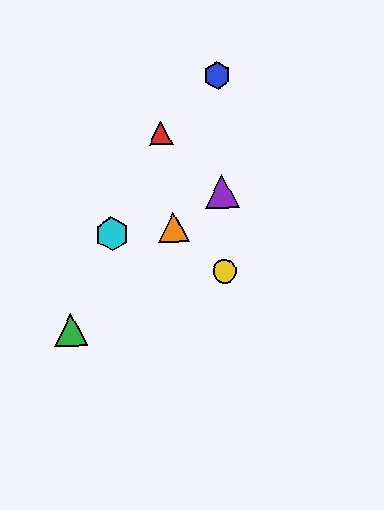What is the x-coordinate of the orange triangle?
The orange triangle is at x≈174.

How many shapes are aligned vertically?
3 shapes (the blue hexagon, the yellow circle, the purple triangle) are aligned vertically.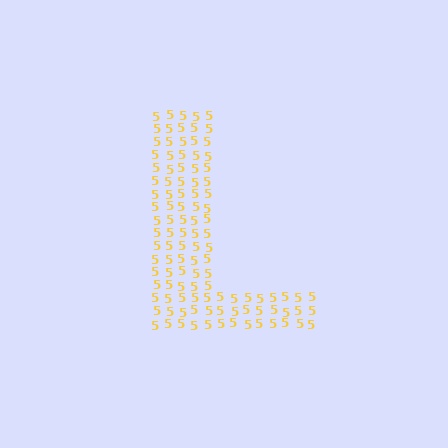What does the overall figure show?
The overall figure shows the letter L.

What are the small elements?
The small elements are digit 5's.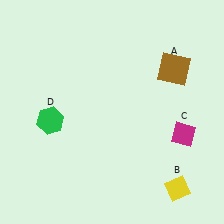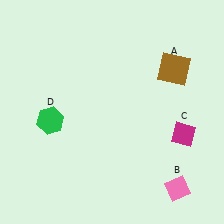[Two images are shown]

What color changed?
The diamond (B) changed from yellow in Image 1 to pink in Image 2.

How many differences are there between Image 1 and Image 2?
There is 1 difference between the two images.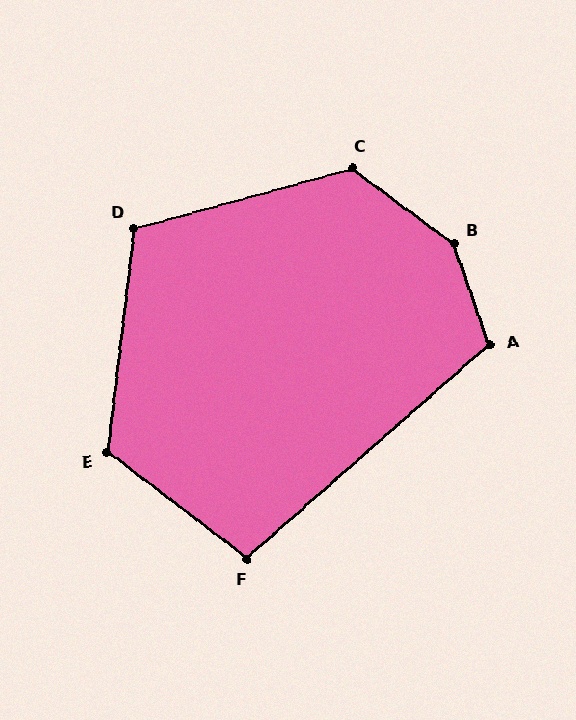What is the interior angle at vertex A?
Approximately 112 degrees (obtuse).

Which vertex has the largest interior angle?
B, at approximately 146 degrees.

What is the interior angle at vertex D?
Approximately 112 degrees (obtuse).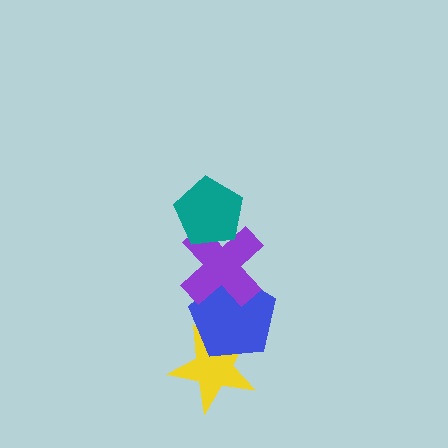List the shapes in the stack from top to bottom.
From top to bottom: the teal pentagon, the purple cross, the blue pentagon, the yellow star.